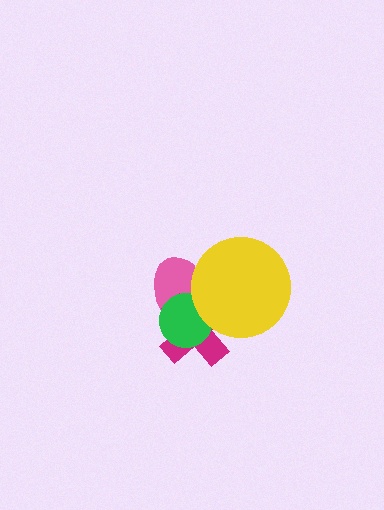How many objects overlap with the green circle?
3 objects overlap with the green circle.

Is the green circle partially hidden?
Yes, it is partially covered by another shape.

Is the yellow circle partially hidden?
No, no other shape covers it.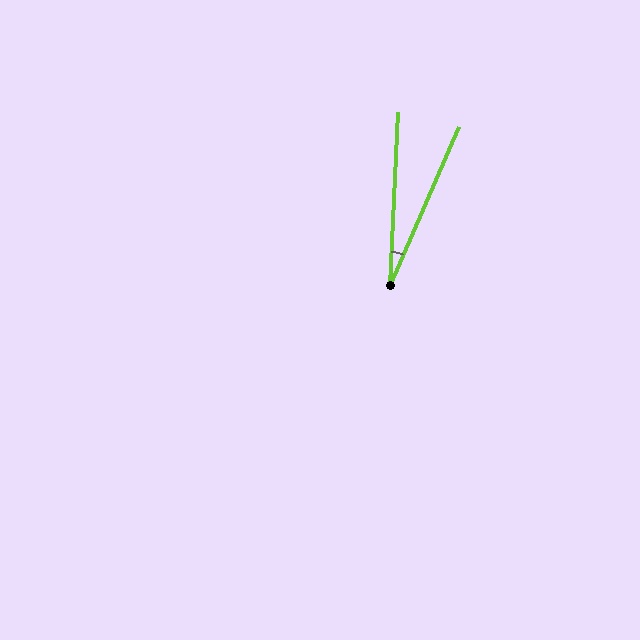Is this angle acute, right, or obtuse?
It is acute.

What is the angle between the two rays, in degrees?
Approximately 21 degrees.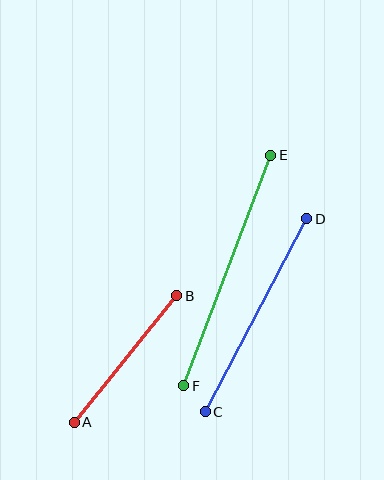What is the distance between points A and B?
The distance is approximately 163 pixels.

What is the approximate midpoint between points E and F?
The midpoint is at approximately (227, 270) pixels.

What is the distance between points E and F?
The distance is approximately 246 pixels.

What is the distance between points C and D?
The distance is approximately 218 pixels.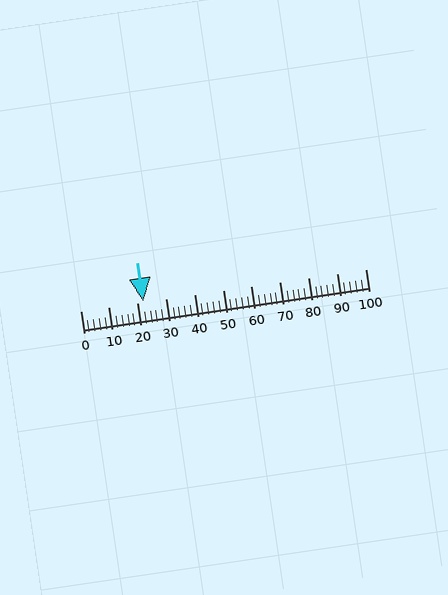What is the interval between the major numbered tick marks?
The major tick marks are spaced 10 units apart.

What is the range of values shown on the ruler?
The ruler shows values from 0 to 100.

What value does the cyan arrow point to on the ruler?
The cyan arrow points to approximately 22.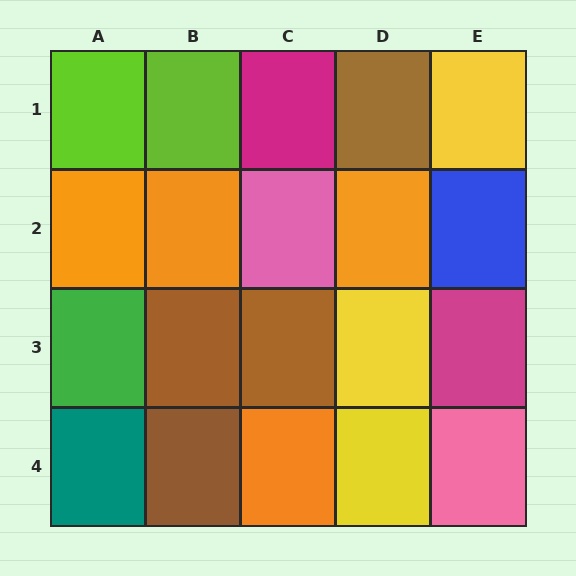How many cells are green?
1 cell is green.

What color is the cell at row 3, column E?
Magenta.